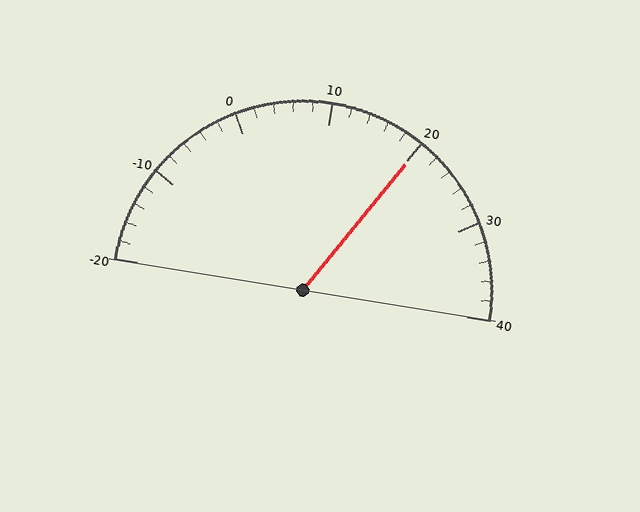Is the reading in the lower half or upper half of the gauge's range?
The reading is in the upper half of the range (-20 to 40).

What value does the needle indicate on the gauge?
The needle indicates approximately 20.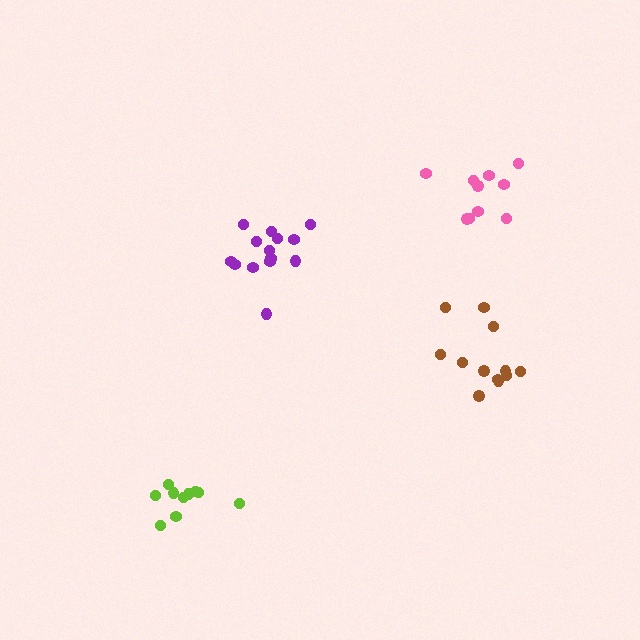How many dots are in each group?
Group 1: 10 dots, Group 2: 14 dots, Group 3: 10 dots, Group 4: 12 dots (46 total).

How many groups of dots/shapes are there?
There are 4 groups.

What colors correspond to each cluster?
The clusters are colored: pink, purple, lime, brown.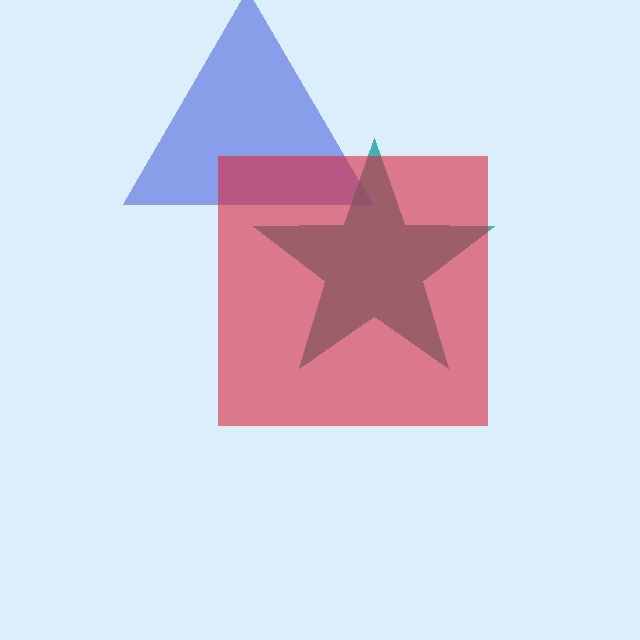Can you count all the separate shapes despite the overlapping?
Yes, there are 3 separate shapes.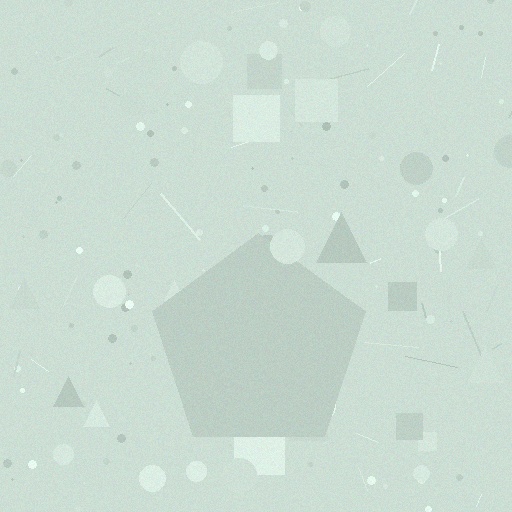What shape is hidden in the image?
A pentagon is hidden in the image.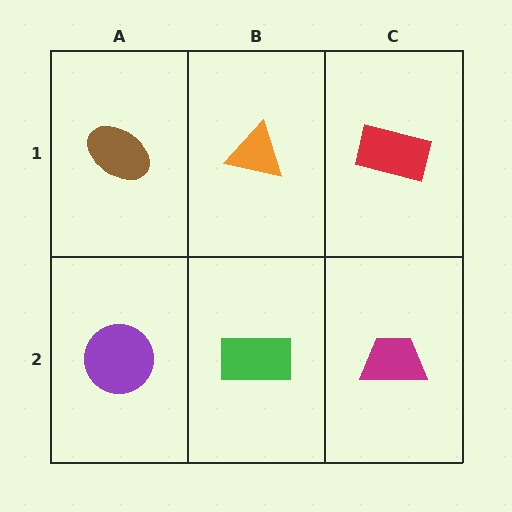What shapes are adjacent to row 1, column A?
A purple circle (row 2, column A), an orange triangle (row 1, column B).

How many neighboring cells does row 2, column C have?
2.